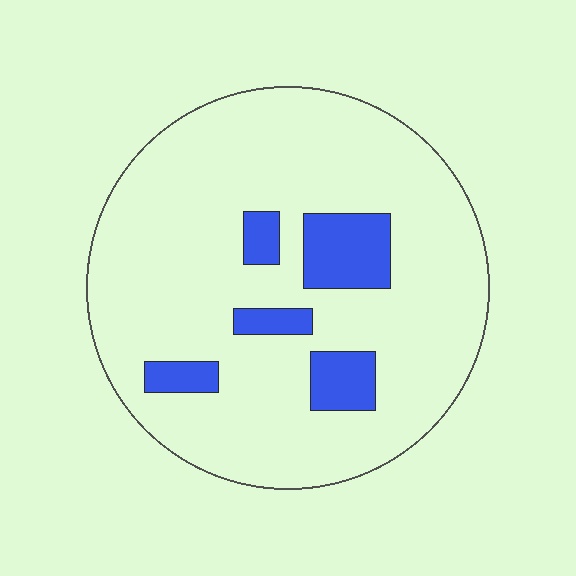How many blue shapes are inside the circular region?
5.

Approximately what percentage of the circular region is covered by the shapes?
Approximately 15%.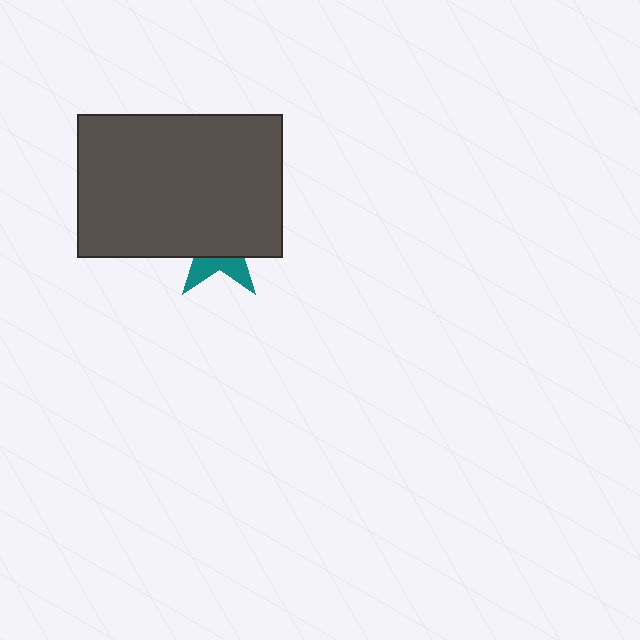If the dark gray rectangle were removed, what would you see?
You would see the complete teal star.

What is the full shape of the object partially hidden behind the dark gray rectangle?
The partially hidden object is a teal star.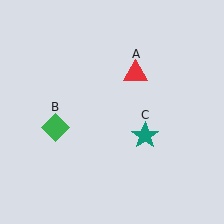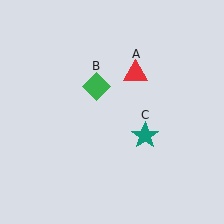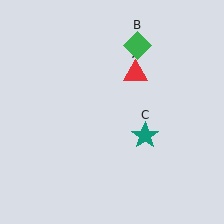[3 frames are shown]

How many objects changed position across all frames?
1 object changed position: green diamond (object B).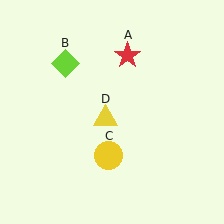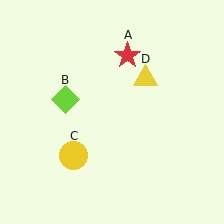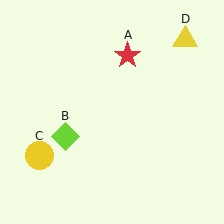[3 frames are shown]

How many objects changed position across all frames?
3 objects changed position: lime diamond (object B), yellow circle (object C), yellow triangle (object D).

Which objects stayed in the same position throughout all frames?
Red star (object A) remained stationary.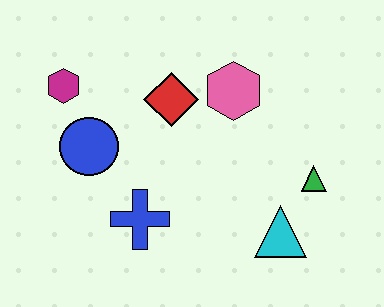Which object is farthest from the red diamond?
The cyan triangle is farthest from the red diamond.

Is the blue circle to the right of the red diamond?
No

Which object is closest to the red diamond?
The pink hexagon is closest to the red diamond.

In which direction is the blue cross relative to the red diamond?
The blue cross is below the red diamond.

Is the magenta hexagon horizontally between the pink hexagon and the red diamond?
No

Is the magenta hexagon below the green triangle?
No